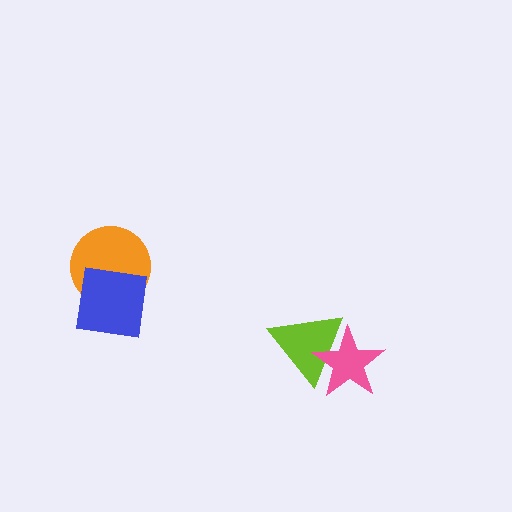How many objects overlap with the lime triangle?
1 object overlaps with the lime triangle.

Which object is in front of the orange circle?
The blue square is in front of the orange circle.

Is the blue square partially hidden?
No, no other shape covers it.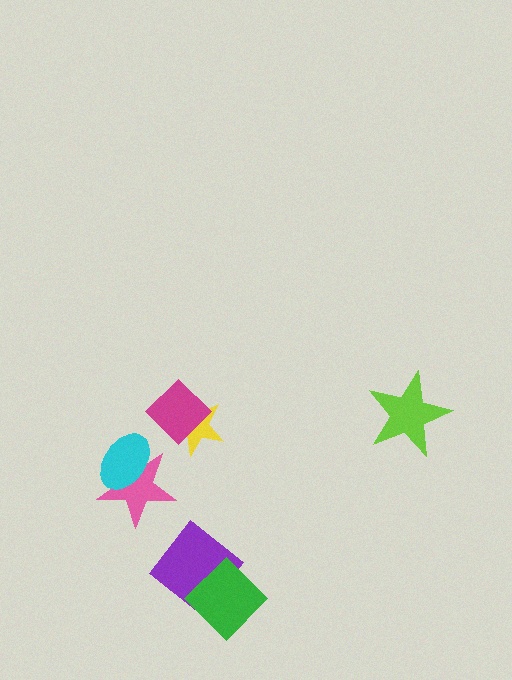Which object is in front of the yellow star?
The magenta diamond is in front of the yellow star.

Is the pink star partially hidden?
Yes, it is partially covered by another shape.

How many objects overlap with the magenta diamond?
1 object overlaps with the magenta diamond.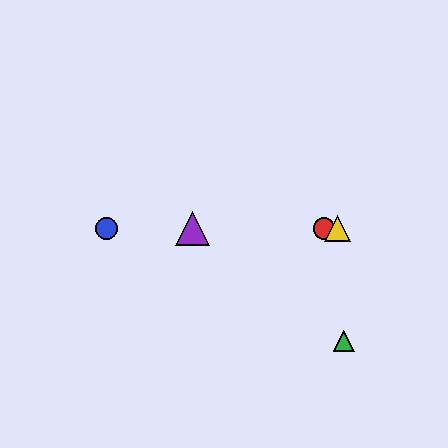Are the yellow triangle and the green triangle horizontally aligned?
No, the yellow triangle is at y≈229 and the green triangle is at y≈341.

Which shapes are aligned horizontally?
The red circle, the blue circle, the yellow triangle, the purple triangle are aligned horizontally.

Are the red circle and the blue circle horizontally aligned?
Yes, both are at y≈229.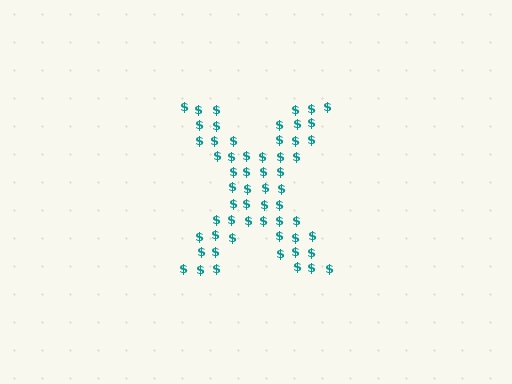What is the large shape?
The large shape is the letter X.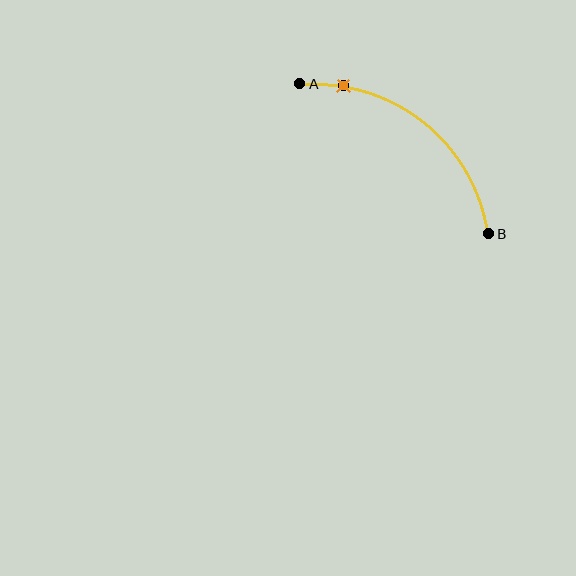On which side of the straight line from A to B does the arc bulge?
The arc bulges above and to the right of the straight line connecting A and B.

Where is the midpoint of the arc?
The arc midpoint is the point on the curve farthest from the straight line joining A and B. It sits above and to the right of that line.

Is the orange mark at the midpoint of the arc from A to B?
No. The orange mark lies on the arc but is closer to endpoint A. The arc midpoint would be at the point on the curve equidistant along the arc from both A and B.